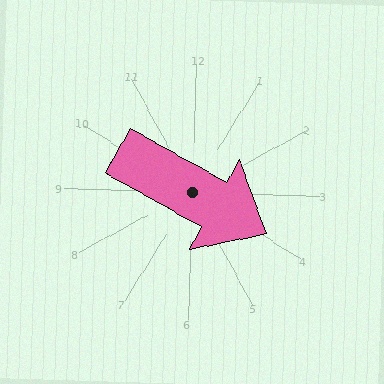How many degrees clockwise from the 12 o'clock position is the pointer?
Approximately 117 degrees.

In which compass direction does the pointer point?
Southeast.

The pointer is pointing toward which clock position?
Roughly 4 o'clock.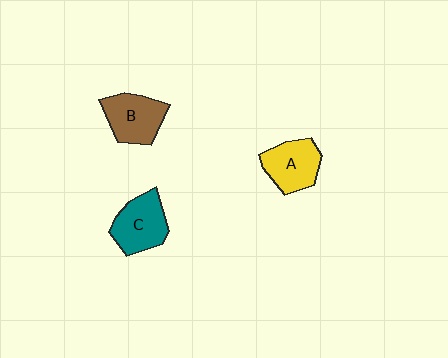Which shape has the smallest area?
Shape A (yellow).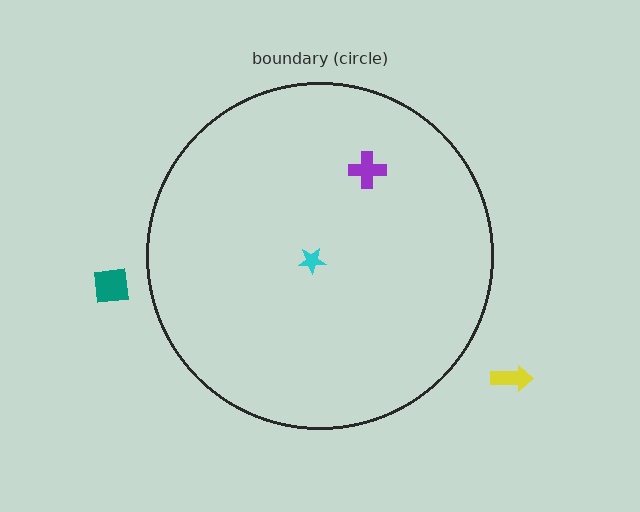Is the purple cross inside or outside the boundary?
Inside.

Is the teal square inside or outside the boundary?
Outside.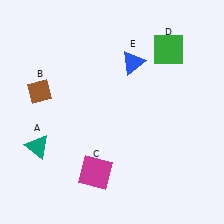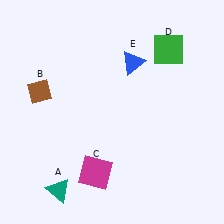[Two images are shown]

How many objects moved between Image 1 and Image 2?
1 object moved between the two images.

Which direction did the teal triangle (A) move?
The teal triangle (A) moved down.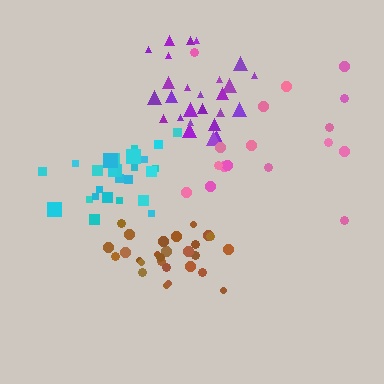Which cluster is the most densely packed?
Brown.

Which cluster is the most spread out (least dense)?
Pink.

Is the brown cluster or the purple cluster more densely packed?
Brown.